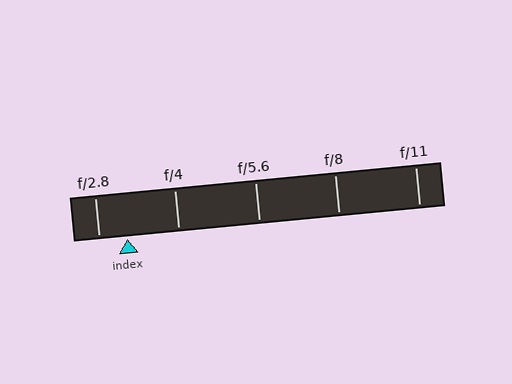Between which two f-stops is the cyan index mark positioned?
The index mark is between f/2.8 and f/4.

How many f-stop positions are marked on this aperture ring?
There are 5 f-stop positions marked.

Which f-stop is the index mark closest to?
The index mark is closest to f/2.8.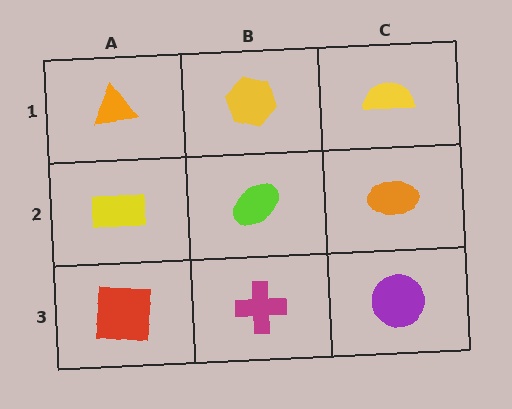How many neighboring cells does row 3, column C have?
2.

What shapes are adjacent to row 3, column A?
A yellow rectangle (row 2, column A), a magenta cross (row 3, column B).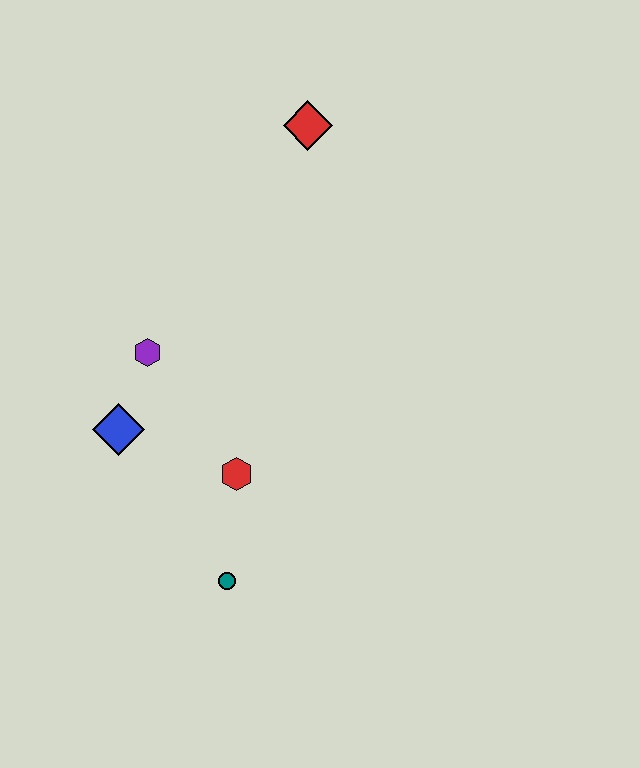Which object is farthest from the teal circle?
The red diamond is farthest from the teal circle.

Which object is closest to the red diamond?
The purple hexagon is closest to the red diamond.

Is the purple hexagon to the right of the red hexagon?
No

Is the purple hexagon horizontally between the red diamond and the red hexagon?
No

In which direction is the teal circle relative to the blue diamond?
The teal circle is below the blue diamond.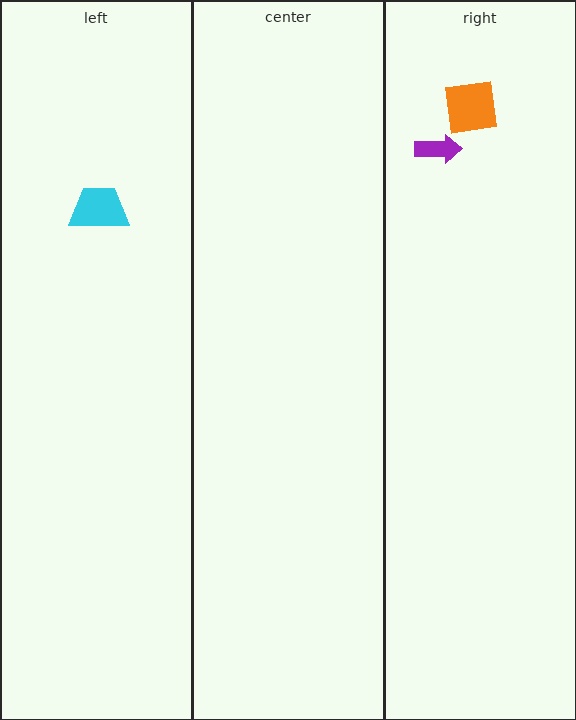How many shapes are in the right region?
2.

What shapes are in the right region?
The purple arrow, the orange square.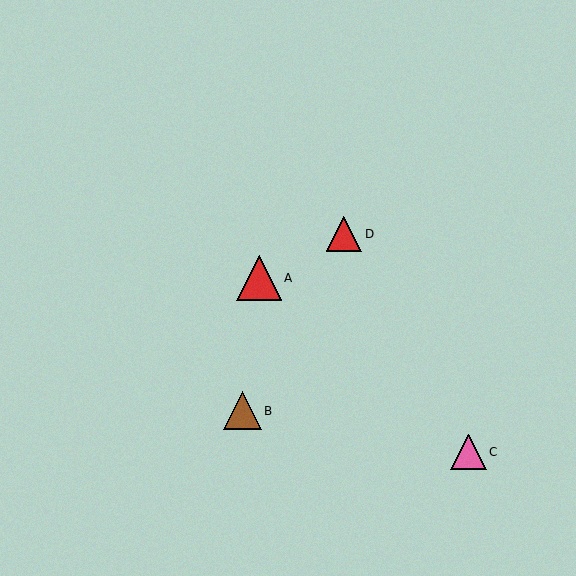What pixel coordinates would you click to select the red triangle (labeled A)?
Click at (259, 278) to select the red triangle A.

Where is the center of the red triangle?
The center of the red triangle is at (344, 234).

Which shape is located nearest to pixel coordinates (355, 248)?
The red triangle (labeled D) at (344, 234) is nearest to that location.